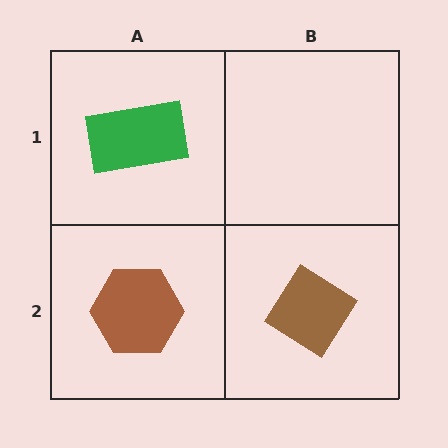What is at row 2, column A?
A brown hexagon.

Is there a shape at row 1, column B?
No, that cell is empty.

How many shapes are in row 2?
2 shapes.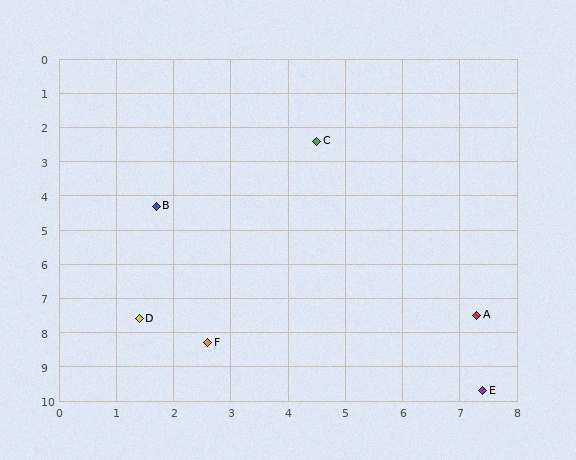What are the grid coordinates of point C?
Point C is at approximately (4.5, 2.4).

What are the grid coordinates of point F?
Point F is at approximately (2.6, 8.3).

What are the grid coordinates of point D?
Point D is at approximately (1.4, 7.6).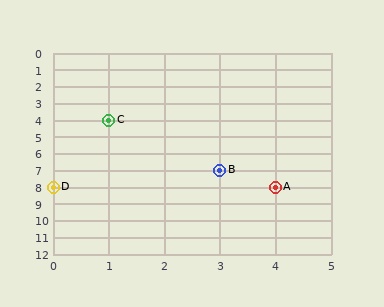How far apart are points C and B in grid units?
Points C and B are 2 columns and 3 rows apart (about 3.6 grid units diagonally).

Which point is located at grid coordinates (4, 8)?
Point A is at (4, 8).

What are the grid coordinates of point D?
Point D is at grid coordinates (0, 8).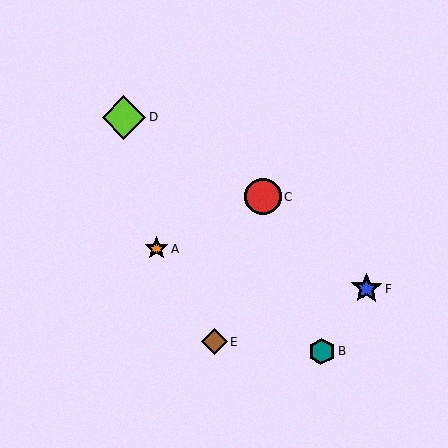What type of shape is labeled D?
Shape D is a lime diamond.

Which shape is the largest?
The lime diamond (labeled D) is the largest.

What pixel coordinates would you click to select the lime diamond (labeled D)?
Click at (124, 117) to select the lime diamond D.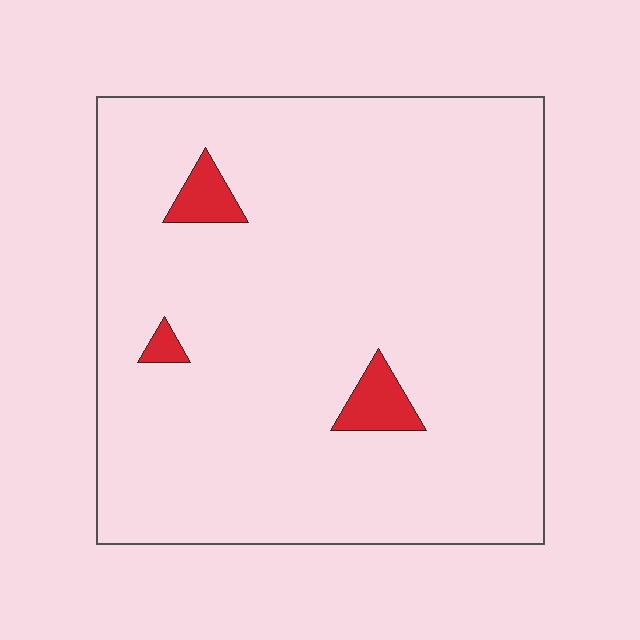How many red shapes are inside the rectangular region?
3.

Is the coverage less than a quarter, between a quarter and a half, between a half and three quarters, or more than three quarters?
Less than a quarter.